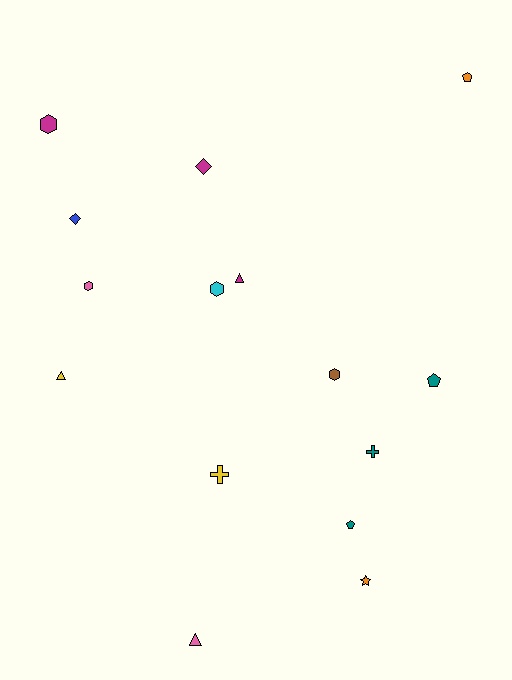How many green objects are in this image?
There are no green objects.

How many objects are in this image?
There are 15 objects.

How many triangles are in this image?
There are 3 triangles.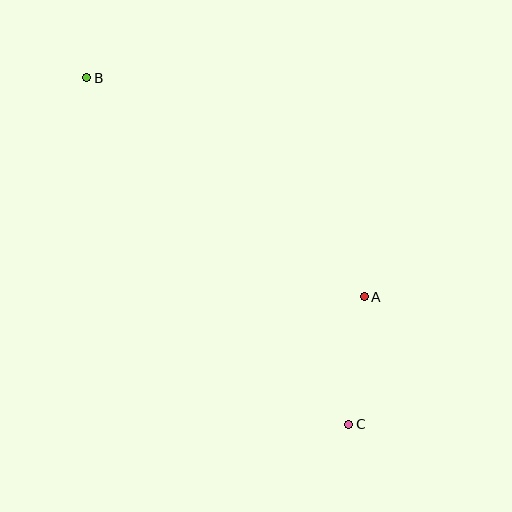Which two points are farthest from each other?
Points B and C are farthest from each other.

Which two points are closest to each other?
Points A and C are closest to each other.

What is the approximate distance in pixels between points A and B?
The distance between A and B is approximately 354 pixels.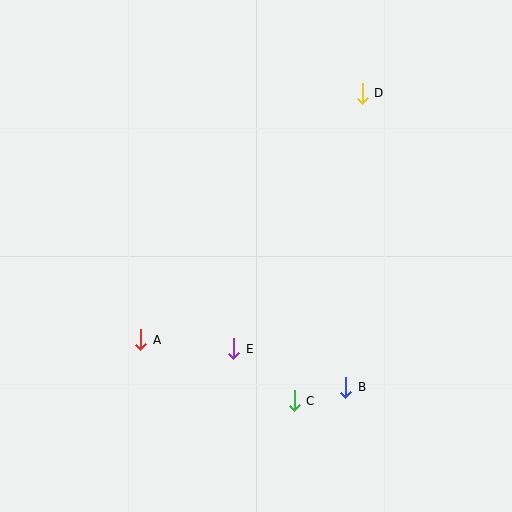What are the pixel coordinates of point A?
Point A is at (141, 340).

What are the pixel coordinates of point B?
Point B is at (346, 387).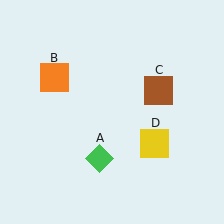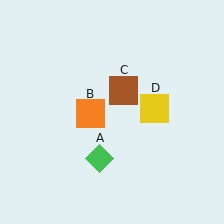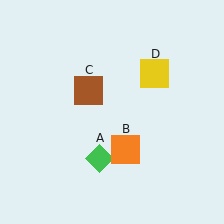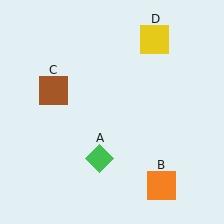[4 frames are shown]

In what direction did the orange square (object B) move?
The orange square (object B) moved down and to the right.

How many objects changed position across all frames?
3 objects changed position: orange square (object B), brown square (object C), yellow square (object D).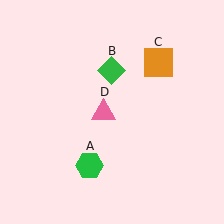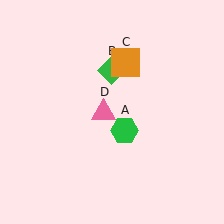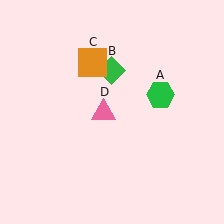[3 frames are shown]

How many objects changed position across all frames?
2 objects changed position: green hexagon (object A), orange square (object C).